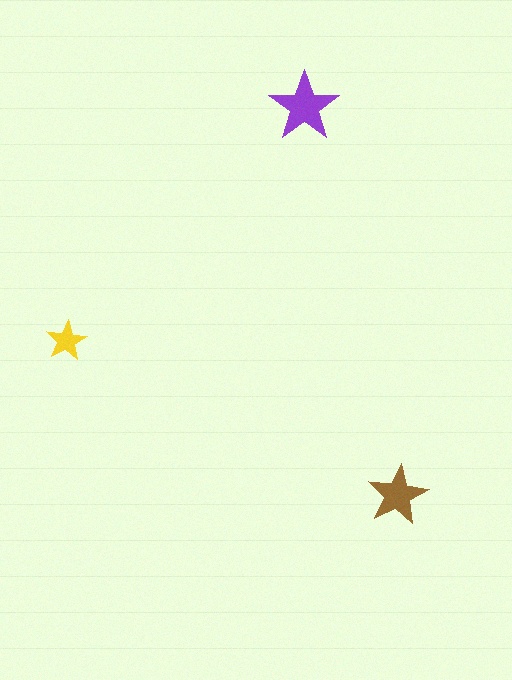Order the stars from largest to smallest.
the purple one, the brown one, the yellow one.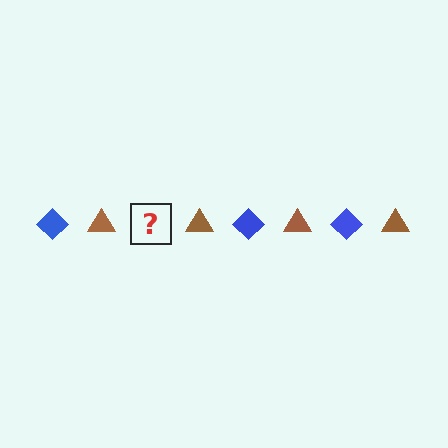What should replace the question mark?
The question mark should be replaced with a blue diamond.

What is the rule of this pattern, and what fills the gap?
The rule is that the pattern alternates between blue diamond and brown triangle. The gap should be filled with a blue diamond.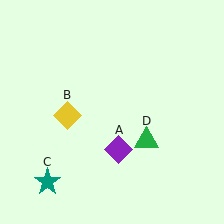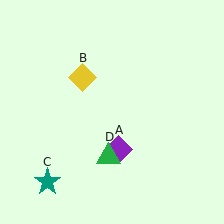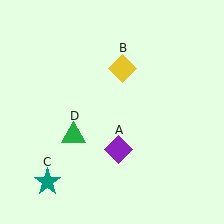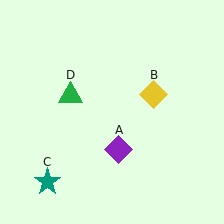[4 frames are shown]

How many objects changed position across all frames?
2 objects changed position: yellow diamond (object B), green triangle (object D).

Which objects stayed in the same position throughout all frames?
Purple diamond (object A) and teal star (object C) remained stationary.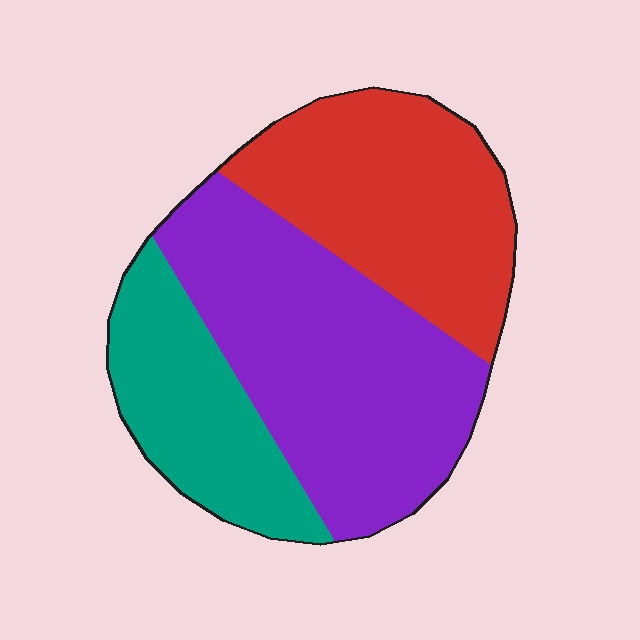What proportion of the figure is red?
Red covers 33% of the figure.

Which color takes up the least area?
Teal, at roughly 20%.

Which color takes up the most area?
Purple, at roughly 45%.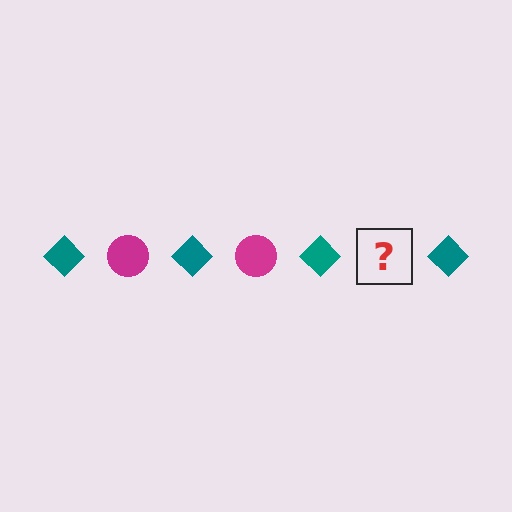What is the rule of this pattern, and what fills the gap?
The rule is that the pattern alternates between teal diamond and magenta circle. The gap should be filled with a magenta circle.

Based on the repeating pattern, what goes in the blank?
The blank should be a magenta circle.